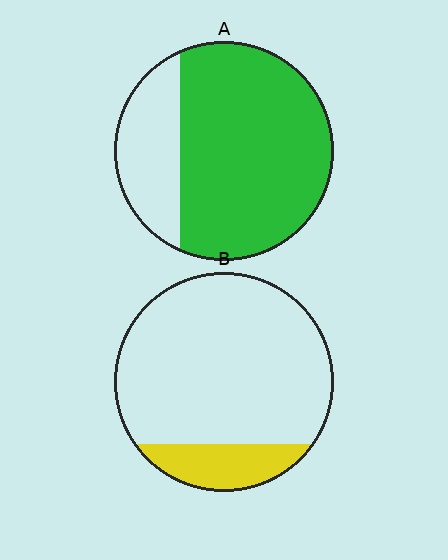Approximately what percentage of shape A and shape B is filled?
A is approximately 75% and B is approximately 15%.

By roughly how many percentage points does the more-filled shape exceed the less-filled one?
By roughly 60 percentage points (A over B).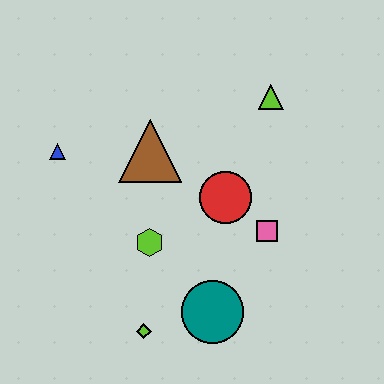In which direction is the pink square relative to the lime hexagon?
The pink square is to the right of the lime hexagon.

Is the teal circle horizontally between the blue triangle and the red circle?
Yes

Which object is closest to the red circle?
The pink square is closest to the red circle.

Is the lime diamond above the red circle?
No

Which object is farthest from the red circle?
The blue triangle is farthest from the red circle.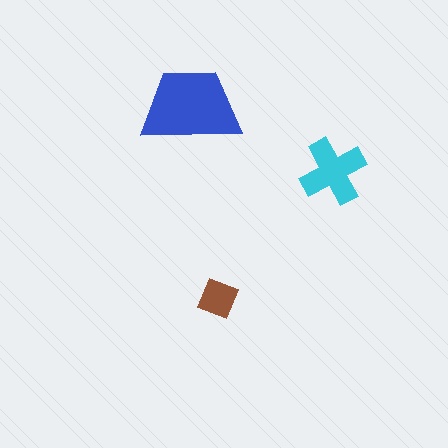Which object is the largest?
The blue trapezoid.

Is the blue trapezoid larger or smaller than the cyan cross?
Larger.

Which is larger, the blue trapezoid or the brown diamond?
The blue trapezoid.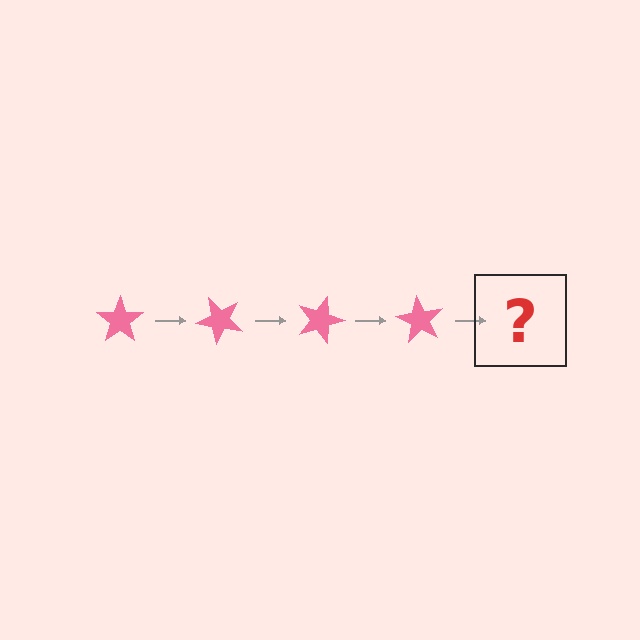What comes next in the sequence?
The next element should be a pink star rotated 180 degrees.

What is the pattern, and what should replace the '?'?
The pattern is that the star rotates 45 degrees each step. The '?' should be a pink star rotated 180 degrees.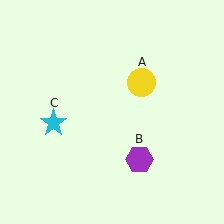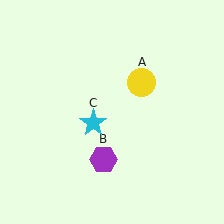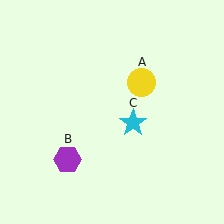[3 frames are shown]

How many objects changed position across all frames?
2 objects changed position: purple hexagon (object B), cyan star (object C).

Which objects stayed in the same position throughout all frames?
Yellow circle (object A) remained stationary.